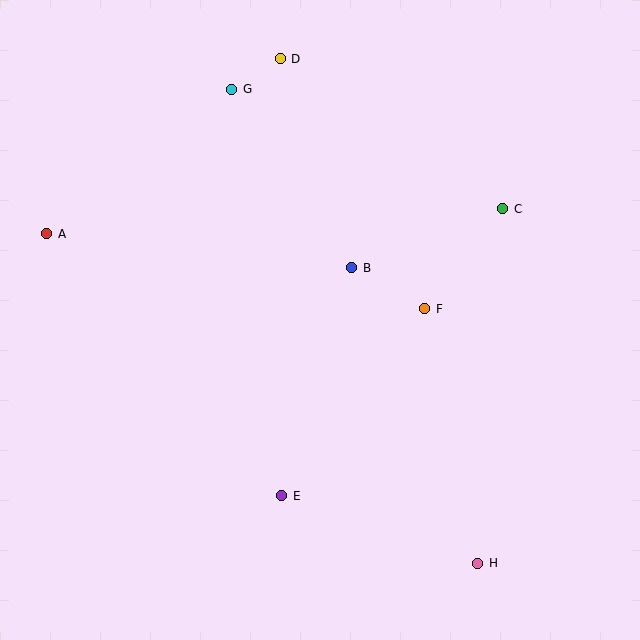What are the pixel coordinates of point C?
Point C is at (503, 209).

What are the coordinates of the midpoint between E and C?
The midpoint between E and C is at (392, 352).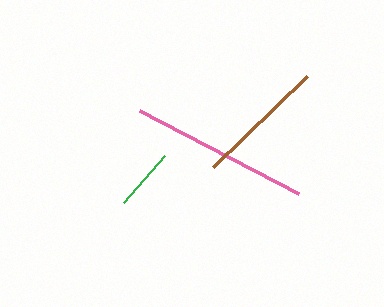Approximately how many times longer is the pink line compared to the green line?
The pink line is approximately 2.9 times the length of the green line.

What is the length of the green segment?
The green segment is approximately 62 pixels long.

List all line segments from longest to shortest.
From longest to shortest: pink, brown, green.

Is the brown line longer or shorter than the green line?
The brown line is longer than the green line.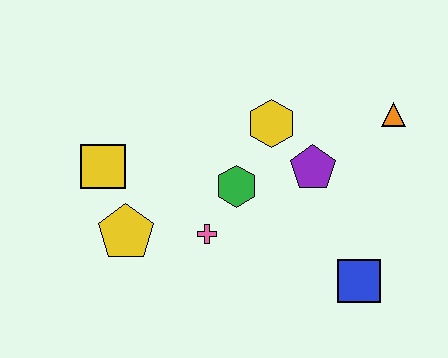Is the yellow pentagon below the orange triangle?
Yes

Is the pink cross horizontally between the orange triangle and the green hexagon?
No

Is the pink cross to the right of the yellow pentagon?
Yes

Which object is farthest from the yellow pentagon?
The orange triangle is farthest from the yellow pentagon.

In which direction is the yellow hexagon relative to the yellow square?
The yellow hexagon is to the right of the yellow square.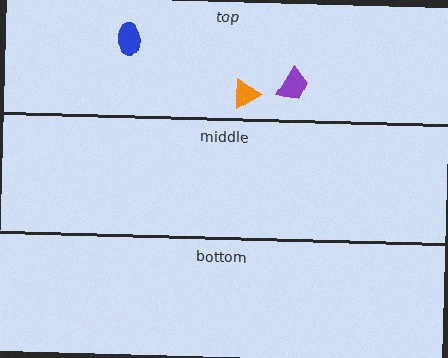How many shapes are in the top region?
3.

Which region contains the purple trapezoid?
The top region.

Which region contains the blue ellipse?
The top region.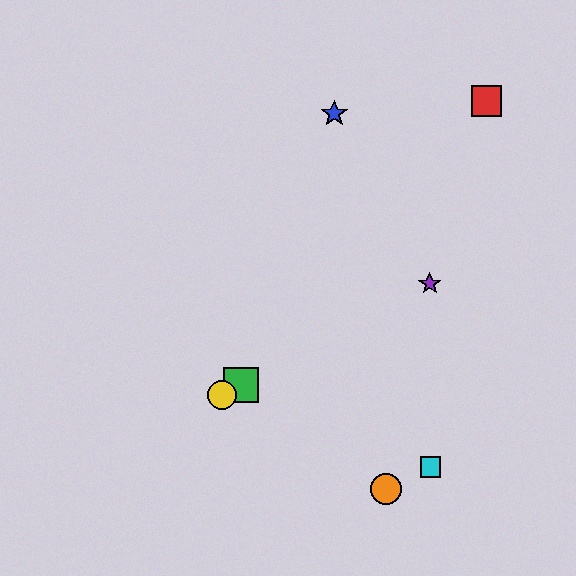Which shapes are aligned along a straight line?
The green square, the yellow circle, the purple star are aligned along a straight line.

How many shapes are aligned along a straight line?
3 shapes (the green square, the yellow circle, the purple star) are aligned along a straight line.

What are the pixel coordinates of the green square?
The green square is at (241, 385).